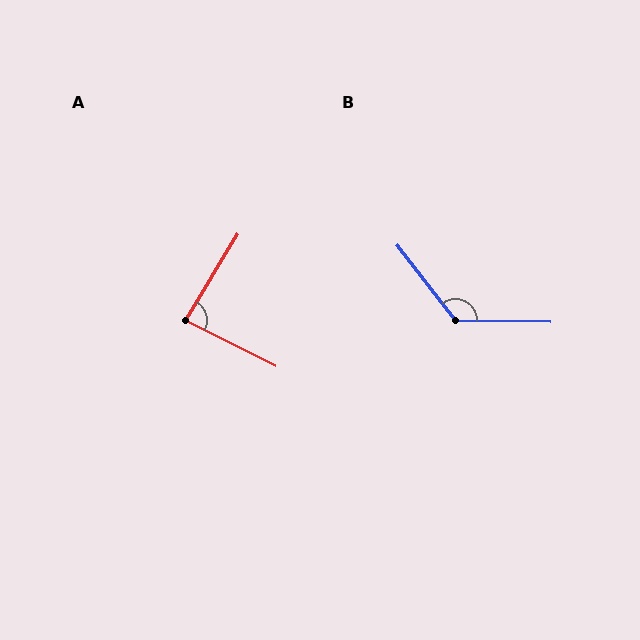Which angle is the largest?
B, at approximately 129 degrees.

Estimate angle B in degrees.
Approximately 129 degrees.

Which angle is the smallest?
A, at approximately 85 degrees.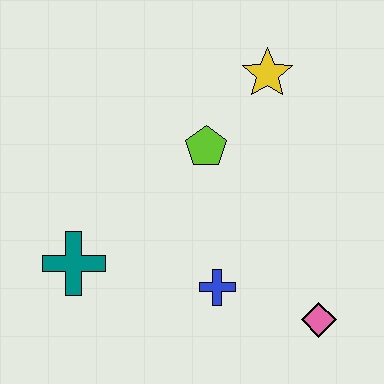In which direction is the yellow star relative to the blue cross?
The yellow star is above the blue cross.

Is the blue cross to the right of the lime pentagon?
Yes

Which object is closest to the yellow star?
The lime pentagon is closest to the yellow star.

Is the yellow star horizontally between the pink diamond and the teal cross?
Yes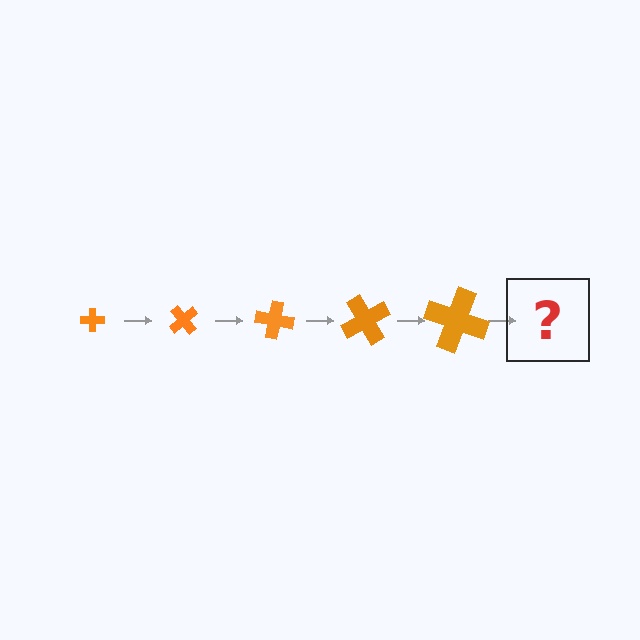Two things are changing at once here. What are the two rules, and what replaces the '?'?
The two rules are that the cross grows larger each step and it rotates 50 degrees each step. The '?' should be a cross, larger than the previous one and rotated 250 degrees from the start.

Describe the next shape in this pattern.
It should be a cross, larger than the previous one and rotated 250 degrees from the start.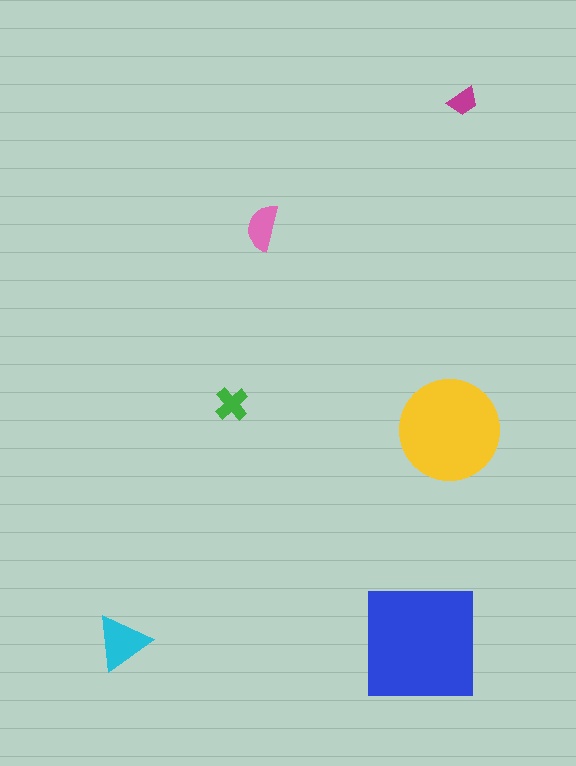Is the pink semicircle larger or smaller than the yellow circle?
Smaller.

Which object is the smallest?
The magenta trapezoid.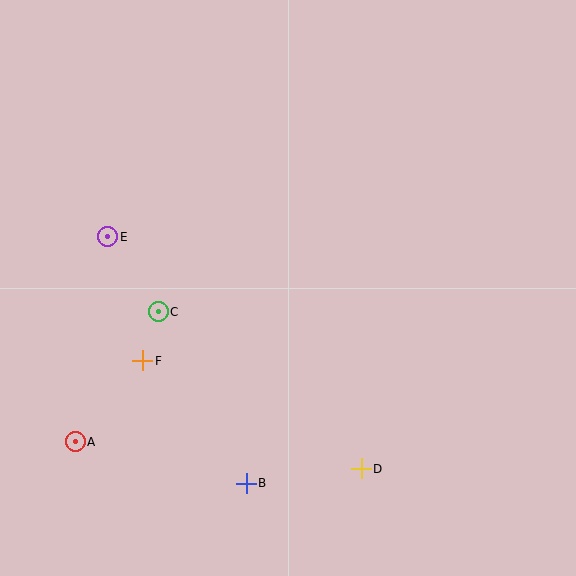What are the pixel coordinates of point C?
Point C is at (158, 312).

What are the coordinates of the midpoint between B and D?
The midpoint between B and D is at (304, 476).